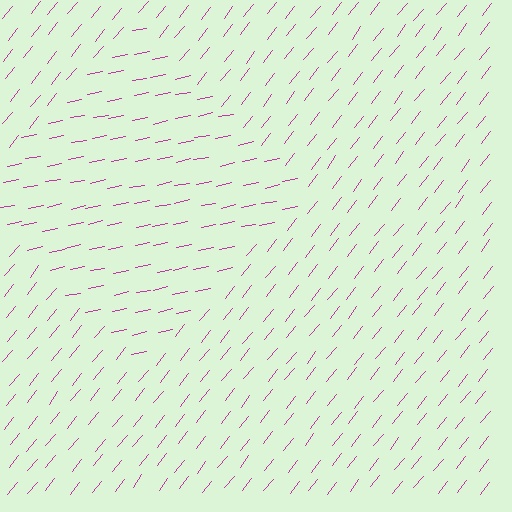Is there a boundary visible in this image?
Yes, there is a texture boundary formed by a change in line orientation.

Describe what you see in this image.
The image is filled with small magenta line segments. A diamond region in the image has lines oriented differently from the surrounding lines, creating a visible texture boundary.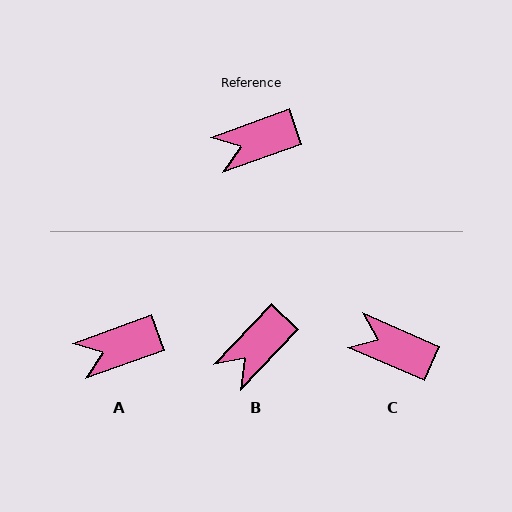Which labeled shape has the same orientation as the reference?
A.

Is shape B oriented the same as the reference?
No, it is off by about 27 degrees.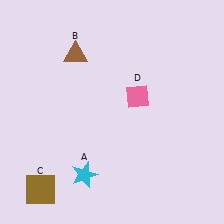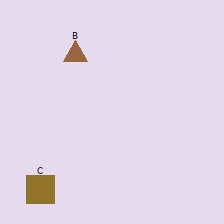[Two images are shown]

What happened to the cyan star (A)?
The cyan star (A) was removed in Image 2. It was in the bottom-left area of Image 1.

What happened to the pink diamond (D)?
The pink diamond (D) was removed in Image 2. It was in the top-right area of Image 1.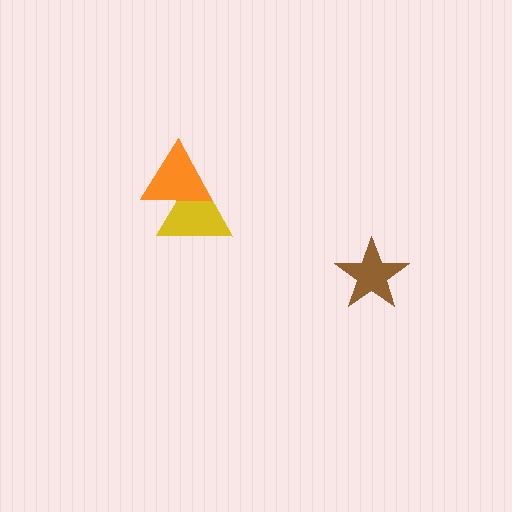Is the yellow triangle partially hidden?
Yes, it is partially covered by another shape.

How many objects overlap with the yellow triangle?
1 object overlaps with the yellow triangle.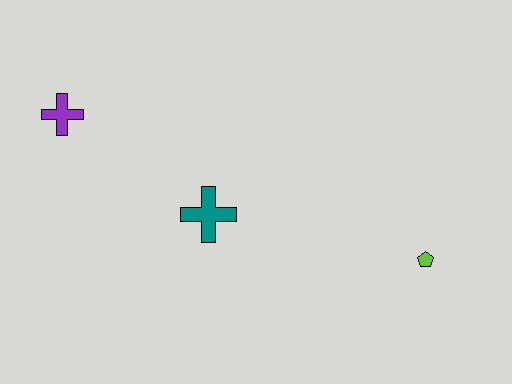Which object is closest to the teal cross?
The purple cross is closest to the teal cross.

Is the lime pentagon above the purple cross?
No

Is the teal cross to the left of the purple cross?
No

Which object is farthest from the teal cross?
The lime pentagon is farthest from the teal cross.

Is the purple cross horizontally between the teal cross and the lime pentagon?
No